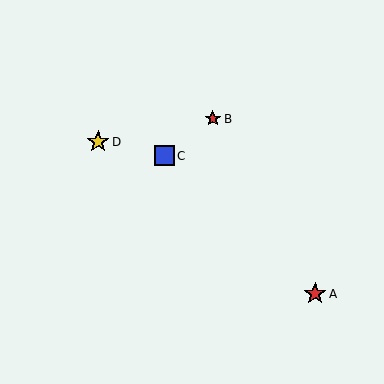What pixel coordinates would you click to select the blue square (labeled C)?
Click at (164, 156) to select the blue square C.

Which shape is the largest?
The red star (labeled A) is the largest.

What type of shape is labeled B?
Shape B is a red star.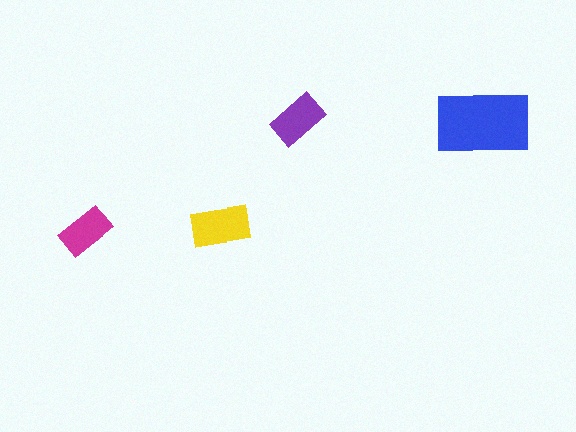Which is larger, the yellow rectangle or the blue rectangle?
The blue one.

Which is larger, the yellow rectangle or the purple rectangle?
The yellow one.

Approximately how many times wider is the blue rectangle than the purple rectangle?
About 2 times wider.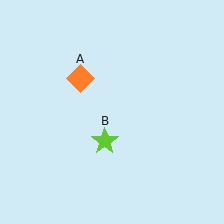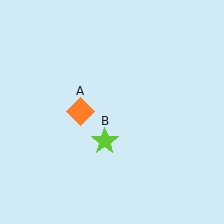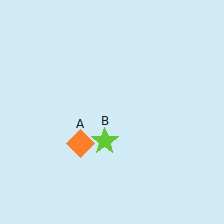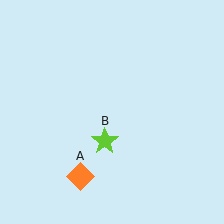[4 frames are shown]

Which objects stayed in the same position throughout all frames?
Lime star (object B) remained stationary.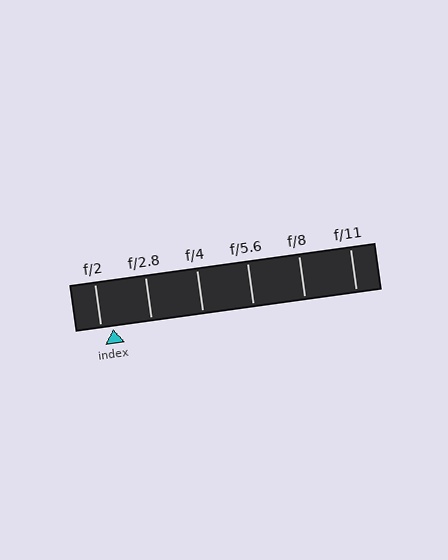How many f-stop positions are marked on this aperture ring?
There are 6 f-stop positions marked.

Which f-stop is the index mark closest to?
The index mark is closest to f/2.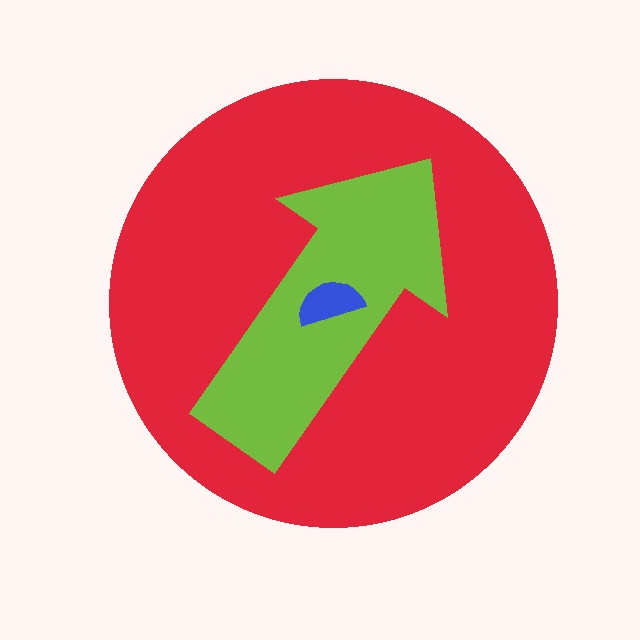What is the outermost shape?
The red circle.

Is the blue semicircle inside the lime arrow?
Yes.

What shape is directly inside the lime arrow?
The blue semicircle.